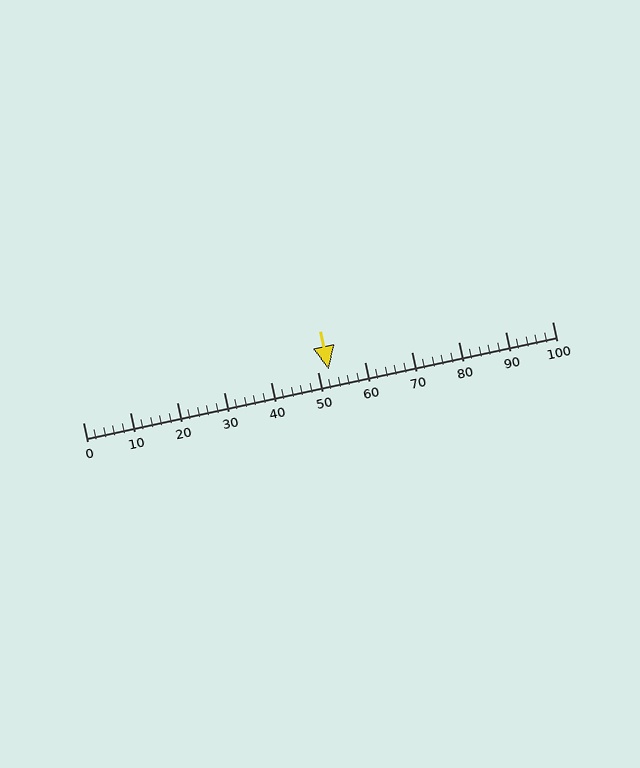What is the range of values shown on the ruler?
The ruler shows values from 0 to 100.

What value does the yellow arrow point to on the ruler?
The yellow arrow points to approximately 52.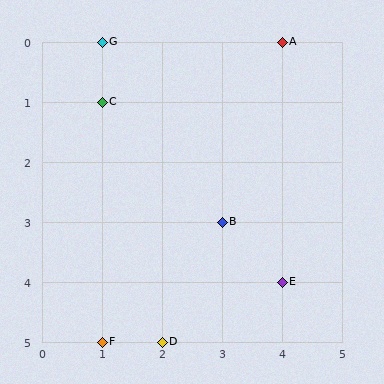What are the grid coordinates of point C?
Point C is at grid coordinates (1, 1).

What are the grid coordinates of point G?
Point G is at grid coordinates (1, 0).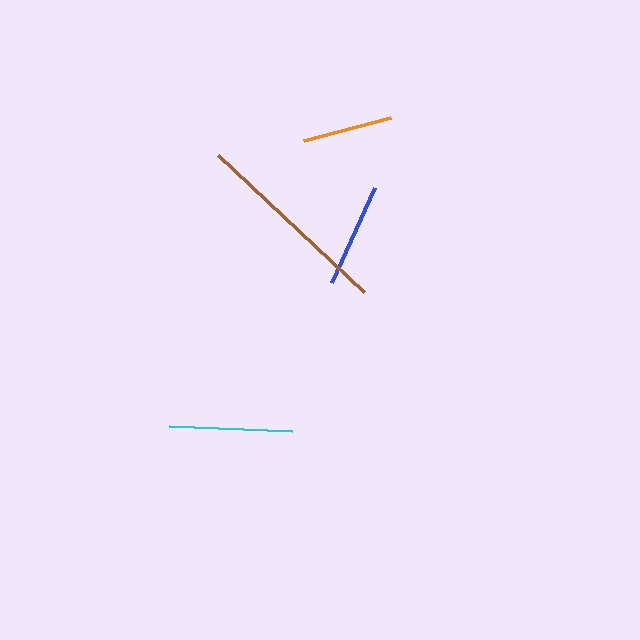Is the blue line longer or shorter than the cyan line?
The cyan line is longer than the blue line.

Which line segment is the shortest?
The orange line is the shortest at approximately 90 pixels.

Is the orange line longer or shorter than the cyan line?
The cyan line is longer than the orange line.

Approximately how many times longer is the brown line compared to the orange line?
The brown line is approximately 2.2 times the length of the orange line.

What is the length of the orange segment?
The orange segment is approximately 90 pixels long.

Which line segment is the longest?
The brown line is the longest at approximately 200 pixels.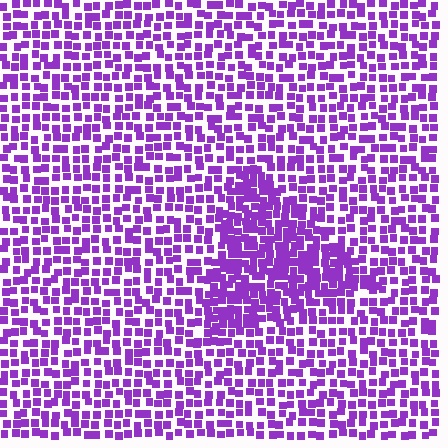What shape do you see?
I see a triangle.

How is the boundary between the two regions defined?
The boundary is defined by a change in element density (approximately 1.7x ratio). All elements are the same color, size, and shape.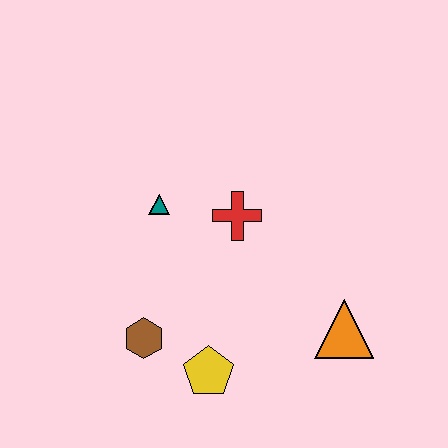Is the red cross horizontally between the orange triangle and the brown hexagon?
Yes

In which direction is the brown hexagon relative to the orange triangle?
The brown hexagon is to the left of the orange triangle.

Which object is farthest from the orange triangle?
The teal triangle is farthest from the orange triangle.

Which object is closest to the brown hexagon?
The yellow pentagon is closest to the brown hexagon.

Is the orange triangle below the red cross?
Yes